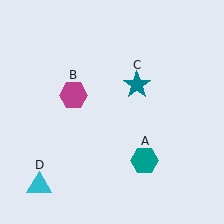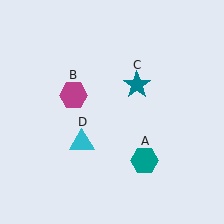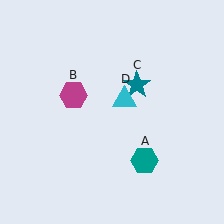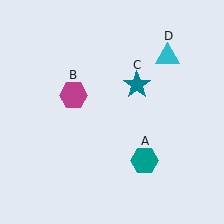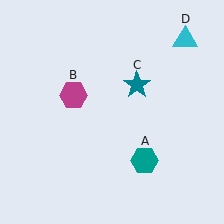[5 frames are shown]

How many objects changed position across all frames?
1 object changed position: cyan triangle (object D).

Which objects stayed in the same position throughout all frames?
Teal hexagon (object A) and magenta hexagon (object B) and teal star (object C) remained stationary.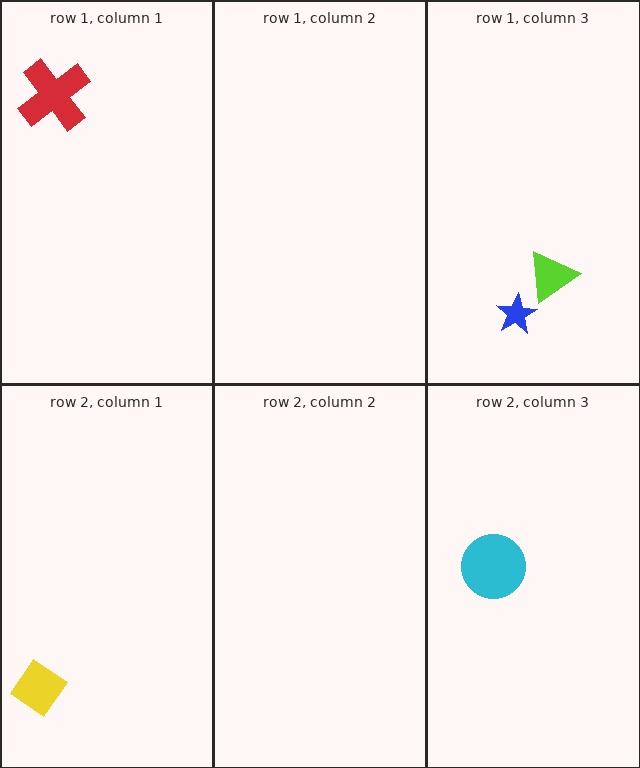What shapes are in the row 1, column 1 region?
The red cross.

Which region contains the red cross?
The row 1, column 1 region.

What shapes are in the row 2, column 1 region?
The yellow diamond.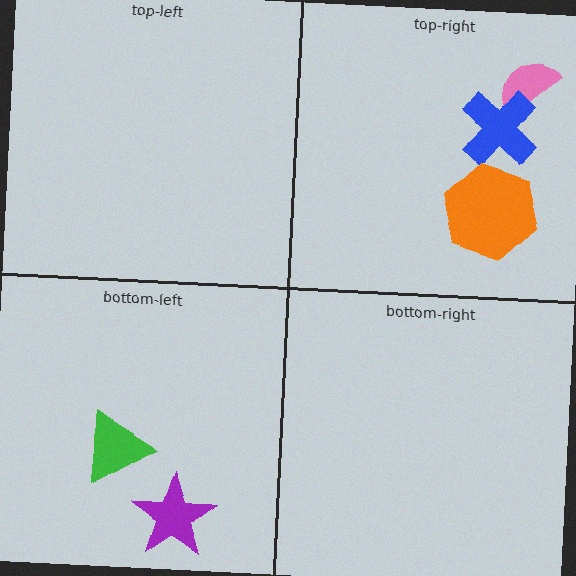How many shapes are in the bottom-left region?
2.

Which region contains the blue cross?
The top-right region.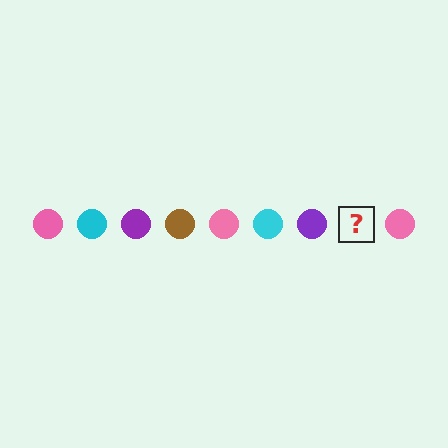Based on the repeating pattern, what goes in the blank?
The blank should be a brown circle.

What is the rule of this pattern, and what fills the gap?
The rule is that the pattern cycles through pink, cyan, purple, brown circles. The gap should be filled with a brown circle.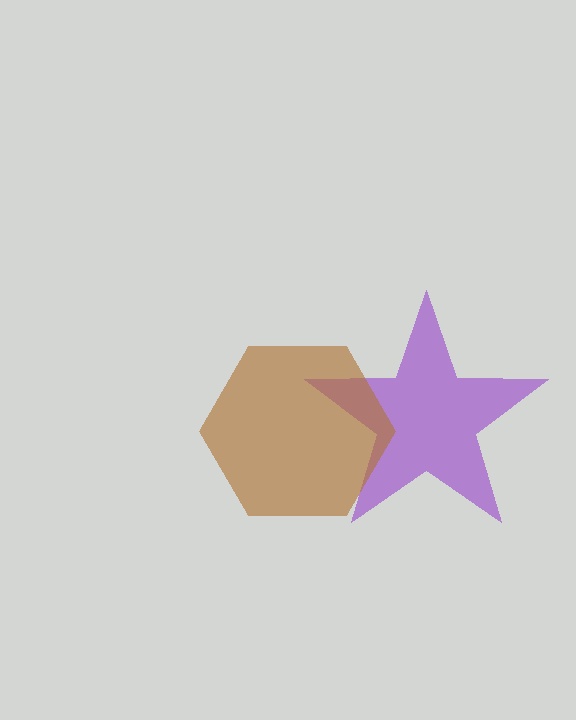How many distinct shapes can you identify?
There are 2 distinct shapes: a purple star, a brown hexagon.